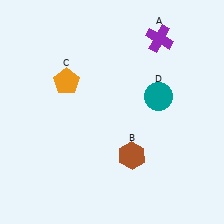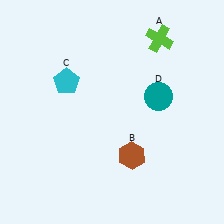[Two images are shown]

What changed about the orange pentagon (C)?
In Image 1, C is orange. In Image 2, it changed to cyan.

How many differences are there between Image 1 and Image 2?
There are 2 differences between the two images.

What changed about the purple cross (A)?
In Image 1, A is purple. In Image 2, it changed to lime.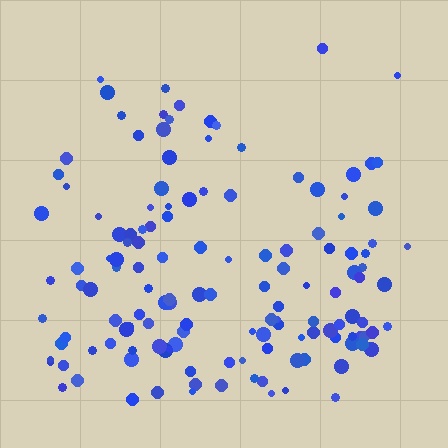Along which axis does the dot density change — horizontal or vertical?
Vertical.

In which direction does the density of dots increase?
From top to bottom, with the bottom side densest.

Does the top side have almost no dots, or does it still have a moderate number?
Still a moderate number, just noticeably fewer than the bottom.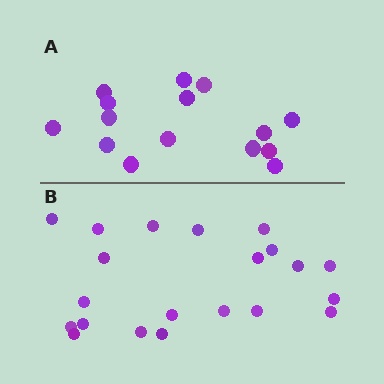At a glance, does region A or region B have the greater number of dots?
Region B (the bottom region) has more dots.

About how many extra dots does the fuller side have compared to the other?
Region B has about 6 more dots than region A.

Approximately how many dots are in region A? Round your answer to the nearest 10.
About 20 dots. (The exact count is 15, which rounds to 20.)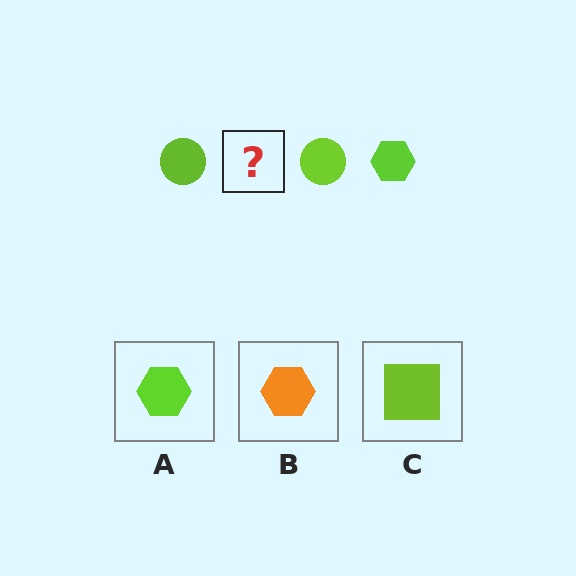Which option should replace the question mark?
Option A.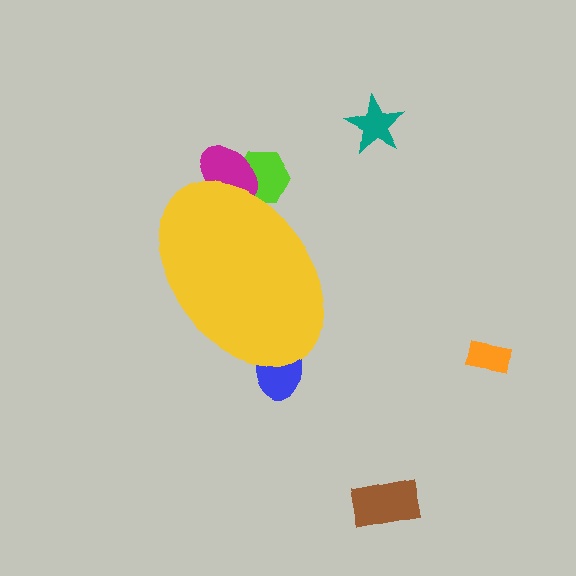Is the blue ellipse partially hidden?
Yes, the blue ellipse is partially hidden behind the yellow ellipse.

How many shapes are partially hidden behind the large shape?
3 shapes are partially hidden.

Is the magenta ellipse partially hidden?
Yes, the magenta ellipse is partially hidden behind the yellow ellipse.